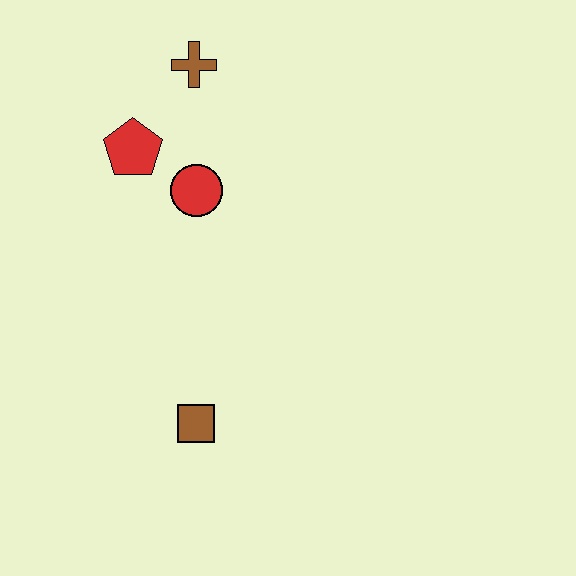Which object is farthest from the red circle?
The brown square is farthest from the red circle.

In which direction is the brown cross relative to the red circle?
The brown cross is above the red circle.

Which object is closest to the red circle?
The red pentagon is closest to the red circle.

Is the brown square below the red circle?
Yes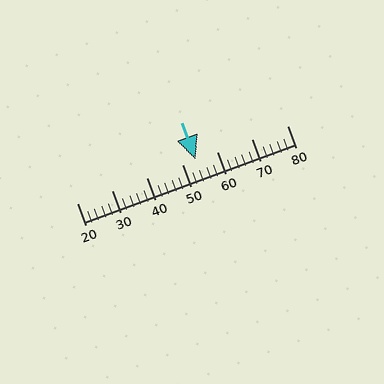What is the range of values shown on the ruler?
The ruler shows values from 20 to 80.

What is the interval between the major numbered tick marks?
The major tick marks are spaced 10 units apart.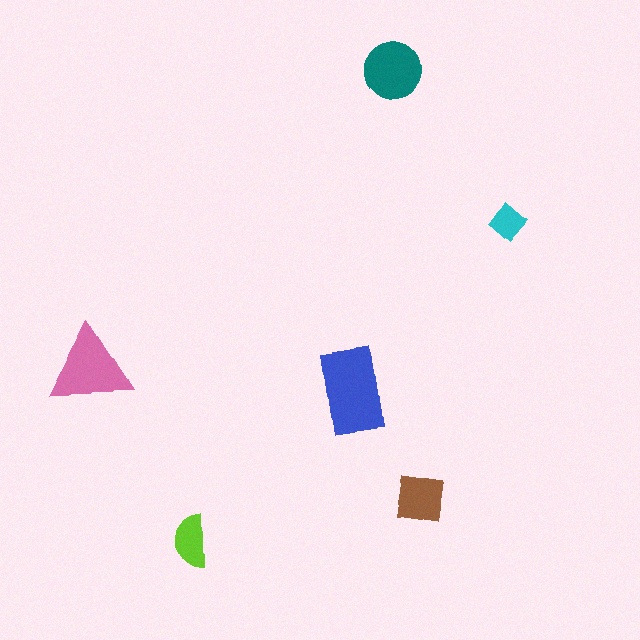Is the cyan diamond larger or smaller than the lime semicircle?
Smaller.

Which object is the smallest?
The cyan diamond.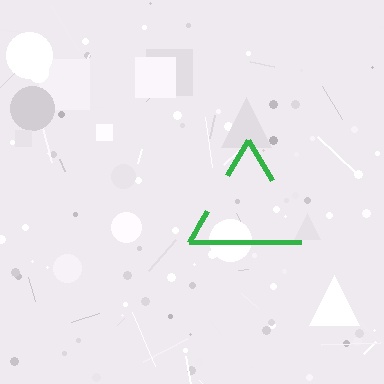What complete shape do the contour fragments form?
The contour fragments form a triangle.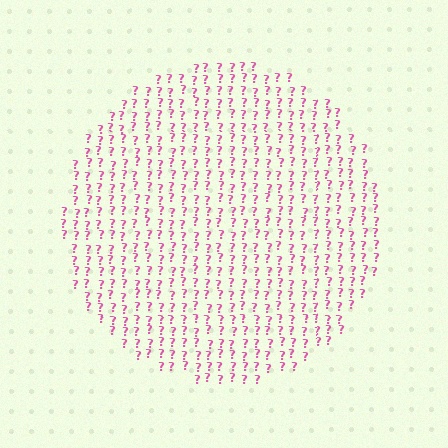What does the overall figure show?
The overall figure shows a circle.